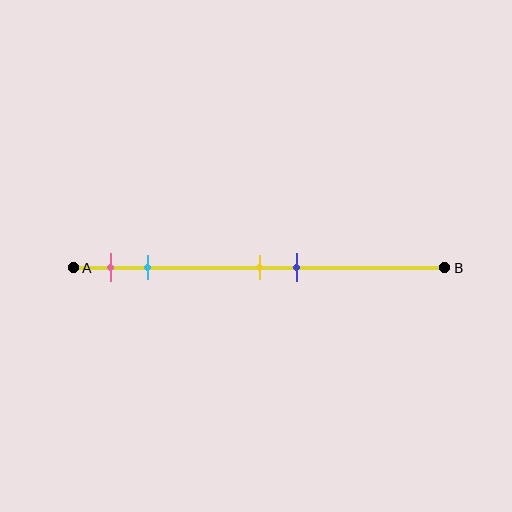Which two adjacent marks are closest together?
The yellow and blue marks are the closest adjacent pair.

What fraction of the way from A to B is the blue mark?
The blue mark is approximately 60% (0.6) of the way from A to B.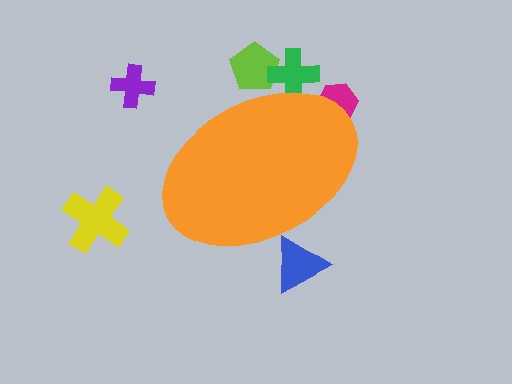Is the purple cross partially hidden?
No, the purple cross is fully visible.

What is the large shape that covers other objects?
An orange ellipse.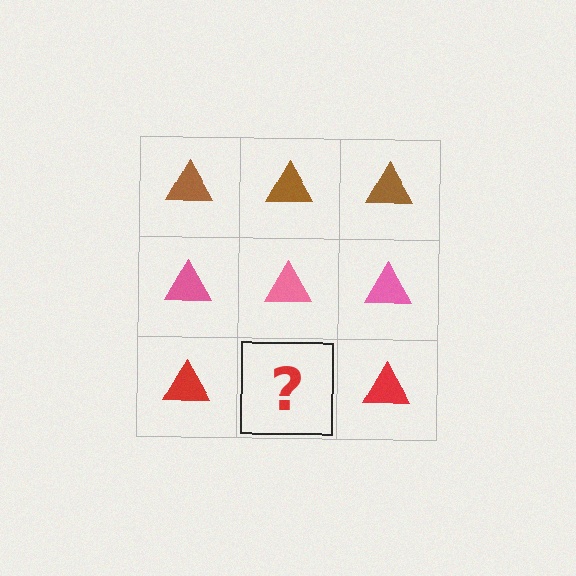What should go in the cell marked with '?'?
The missing cell should contain a red triangle.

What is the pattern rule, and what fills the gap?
The rule is that each row has a consistent color. The gap should be filled with a red triangle.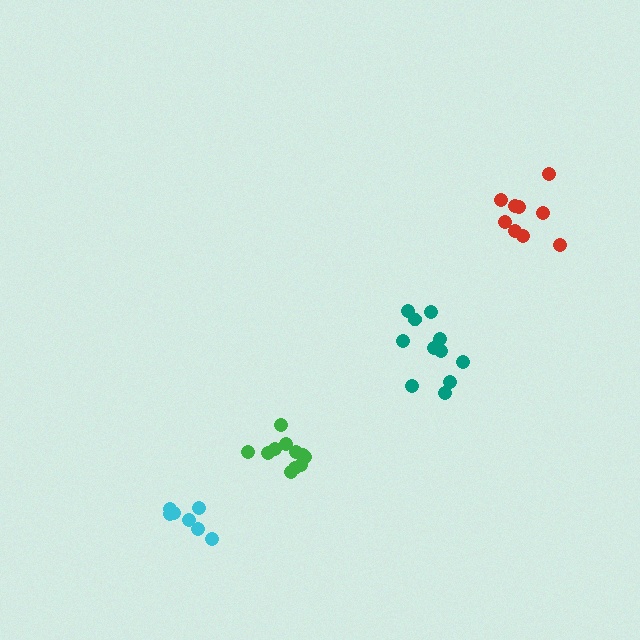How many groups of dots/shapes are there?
There are 4 groups.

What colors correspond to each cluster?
The clusters are colored: green, cyan, red, teal.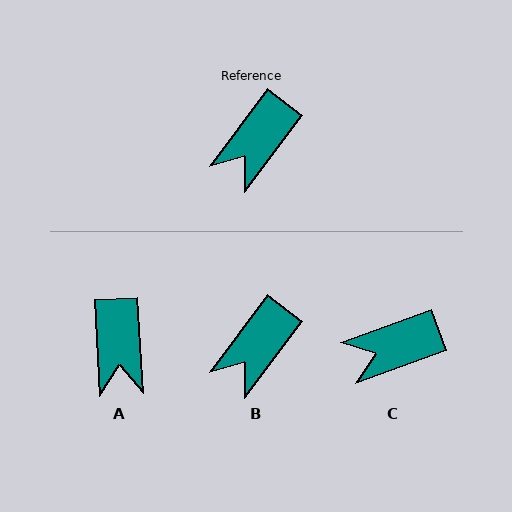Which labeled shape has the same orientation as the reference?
B.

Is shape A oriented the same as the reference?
No, it is off by about 40 degrees.